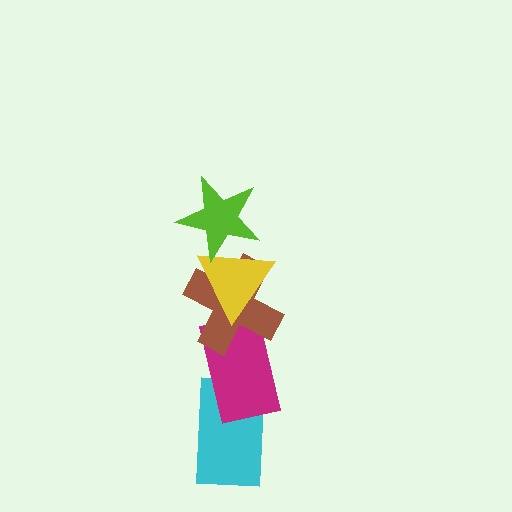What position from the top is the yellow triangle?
The yellow triangle is 2nd from the top.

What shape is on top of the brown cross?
The yellow triangle is on top of the brown cross.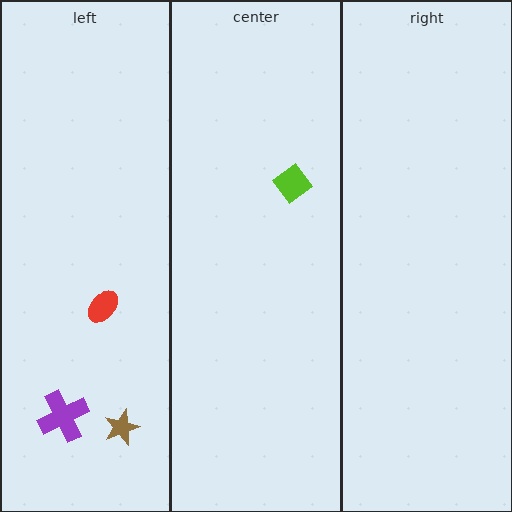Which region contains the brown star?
The left region.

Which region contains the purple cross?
The left region.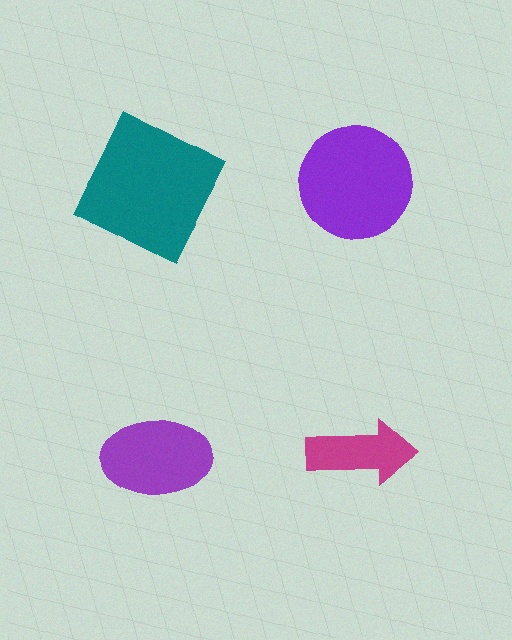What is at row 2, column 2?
A magenta arrow.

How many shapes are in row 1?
2 shapes.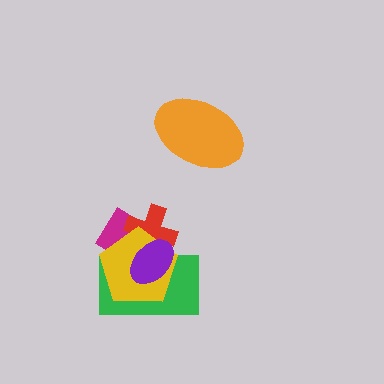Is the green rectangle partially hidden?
Yes, it is partially covered by another shape.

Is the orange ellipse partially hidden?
No, no other shape covers it.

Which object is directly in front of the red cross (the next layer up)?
The green rectangle is directly in front of the red cross.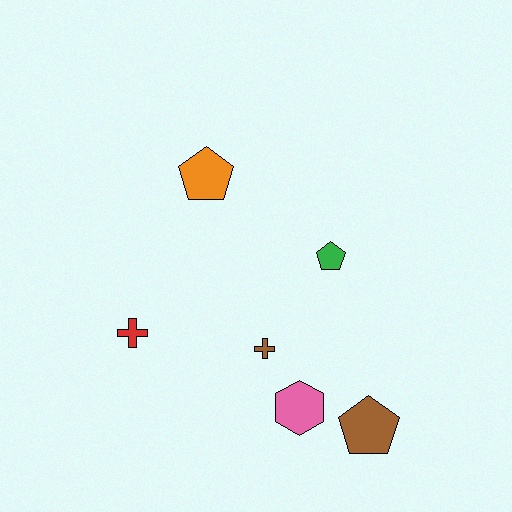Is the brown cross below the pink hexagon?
No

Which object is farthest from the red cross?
The brown pentagon is farthest from the red cross.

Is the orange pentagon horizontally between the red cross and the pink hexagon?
Yes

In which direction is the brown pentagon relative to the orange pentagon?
The brown pentagon is below the orange pentagon.